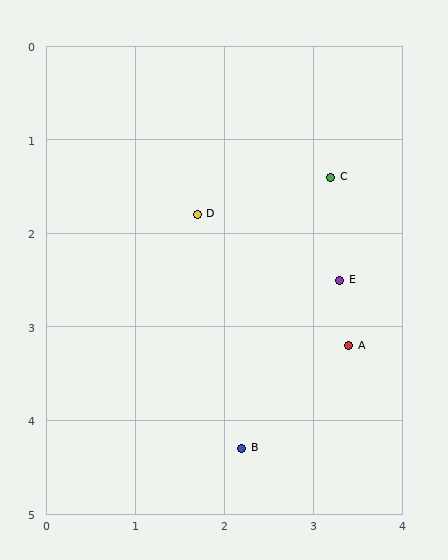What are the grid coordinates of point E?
Point E is at approximately (3.3, 2.5).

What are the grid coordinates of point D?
Point D is at approximately (1.7, 1.8).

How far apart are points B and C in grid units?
Points B and C are about 3.1 grid units apart.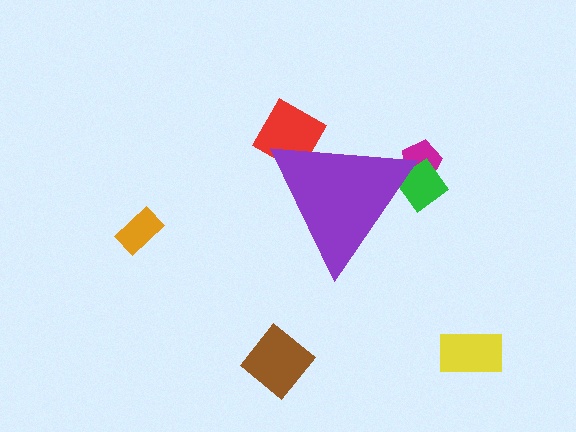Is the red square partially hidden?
Yes, the red square is partially hidden behind the purple triangle.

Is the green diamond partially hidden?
Yes, the green diamond is partially hidden behind the purple triangle.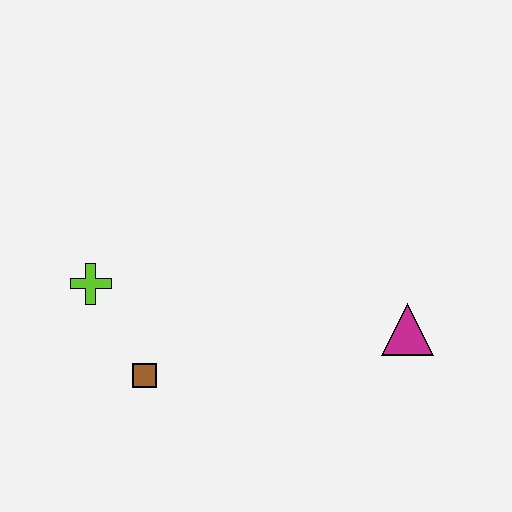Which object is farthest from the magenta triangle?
The lime cross is farthest from the magenta triangle.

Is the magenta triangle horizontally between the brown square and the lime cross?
No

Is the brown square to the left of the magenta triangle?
Yes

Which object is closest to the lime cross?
The brown square is closest to the lime cross.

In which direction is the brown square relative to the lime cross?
The brown square is below the lime cross.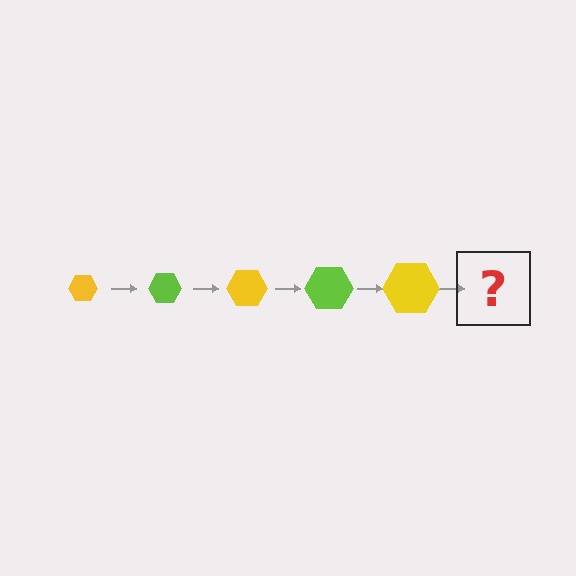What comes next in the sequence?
The next element should be a lime hexagon, larger than the previous one.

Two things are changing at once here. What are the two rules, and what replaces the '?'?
The two rules are that the hexagon grows larger each step and the color cycles through yellow and lime. The '?' should be a lime hexagon, larger than the previous one.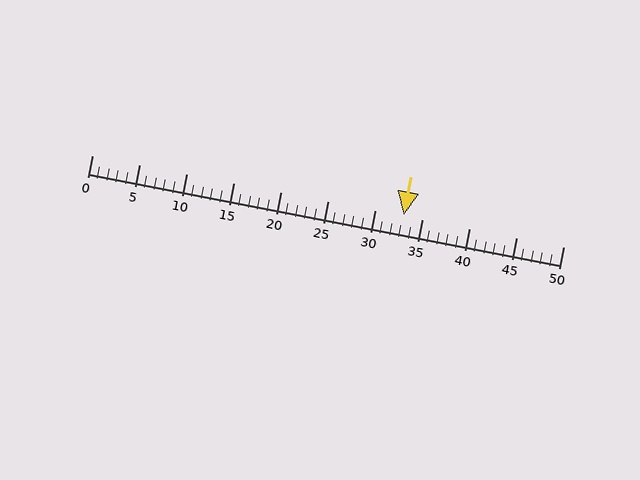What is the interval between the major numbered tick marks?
The major tick marks are spaced 5 units apart.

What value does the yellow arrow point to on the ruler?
The yellow arrow points to approximately 33.